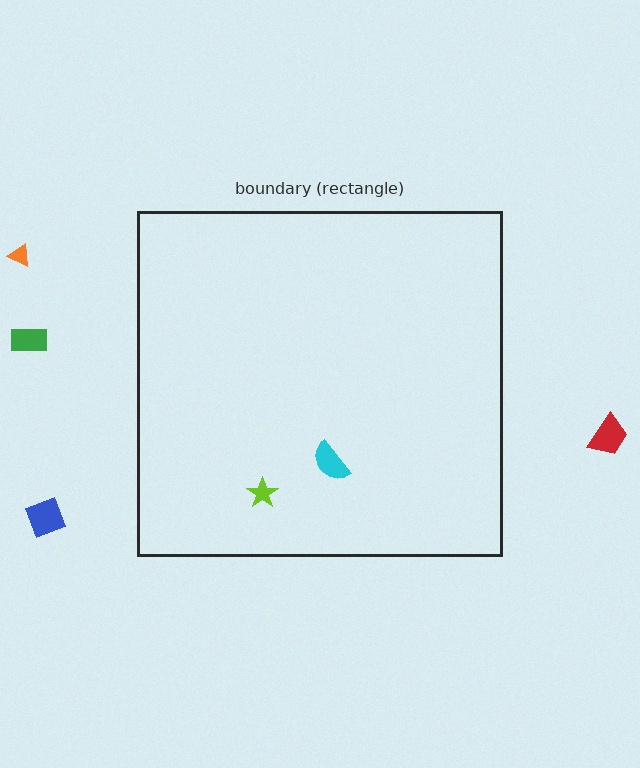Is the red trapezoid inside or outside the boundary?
Outside.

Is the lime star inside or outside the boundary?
Inside.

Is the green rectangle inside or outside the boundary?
Outside.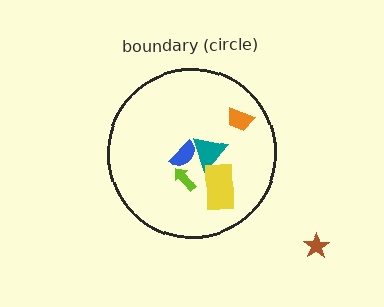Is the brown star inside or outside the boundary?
Outside.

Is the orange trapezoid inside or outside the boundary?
Inside.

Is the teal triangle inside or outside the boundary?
Inside.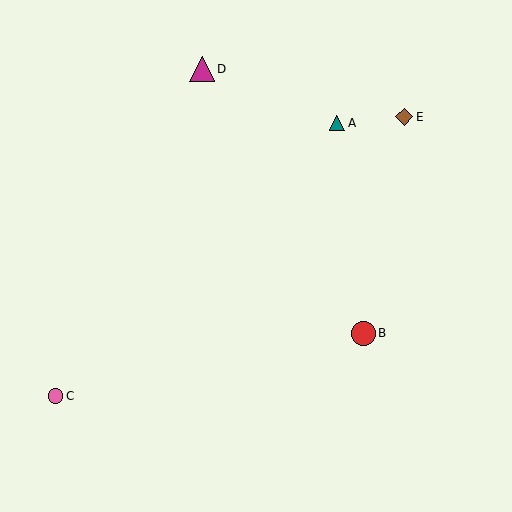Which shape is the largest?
The magenta triangle (labeled D) is the largest.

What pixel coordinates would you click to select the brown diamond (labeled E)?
Click at (404, 117) to select the brown diamond E.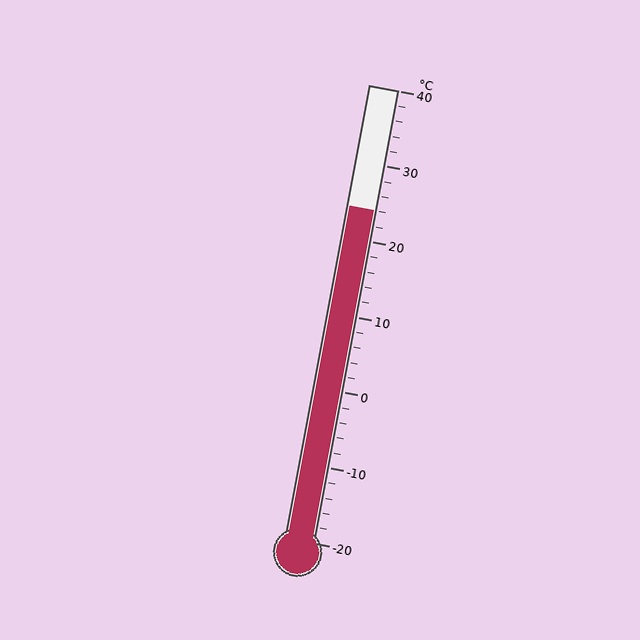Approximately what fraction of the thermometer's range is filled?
The thermometer is filled to approximately 75% of its range.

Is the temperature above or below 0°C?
The temperature is above 0°C.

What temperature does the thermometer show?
The thermometer shows approximately 24°C.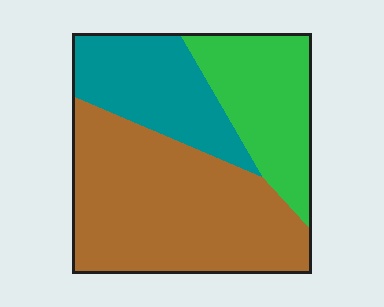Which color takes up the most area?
Brown, at roughly 50%.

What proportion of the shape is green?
Green takes up about one quarter (1/4) of the shape.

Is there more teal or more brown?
Brown.